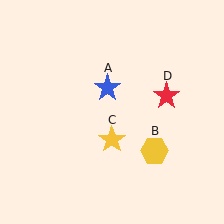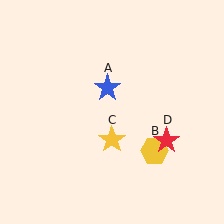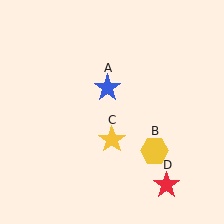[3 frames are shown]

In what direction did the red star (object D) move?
The red star (object D) moved down.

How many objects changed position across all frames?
1 object changed position: red star (object D).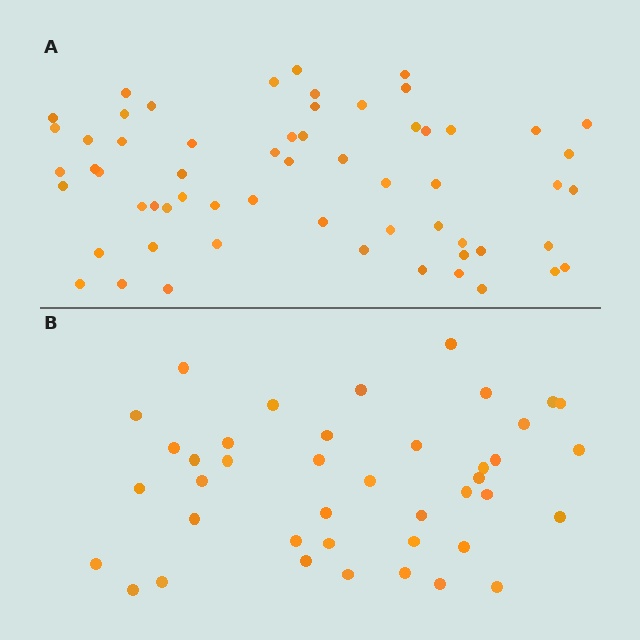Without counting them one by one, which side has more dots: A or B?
Region A (the top region) has more dots.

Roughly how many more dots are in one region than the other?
Region A has approximately 20 more dots than region B.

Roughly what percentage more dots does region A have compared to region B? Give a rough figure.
About 45% more.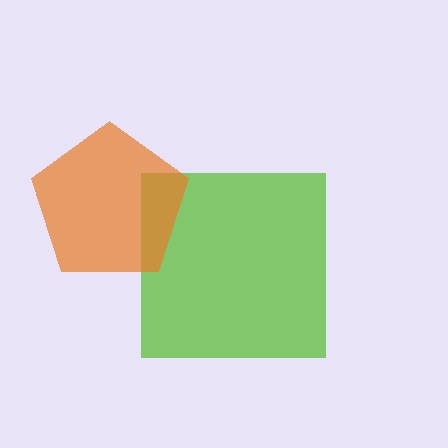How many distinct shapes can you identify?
There are 2 distinct shapes: a lime square, an orange pentagon.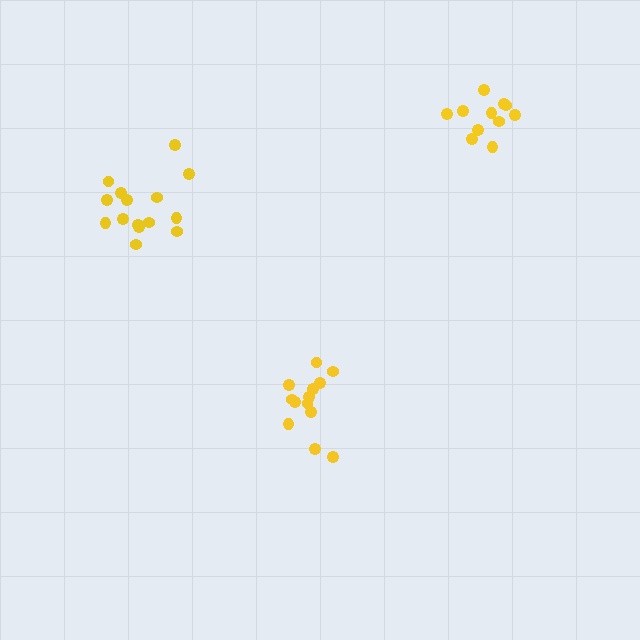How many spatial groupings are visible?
There are 3 spatial groupings.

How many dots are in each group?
Group 1: 13 dots, Group 2: 15 dots, Group 3: 11 dots (39 total).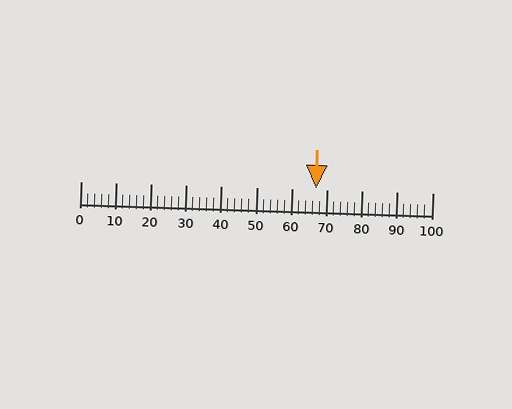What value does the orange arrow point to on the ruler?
The orange arrow points to approximately 67.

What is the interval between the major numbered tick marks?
The major tick marks are spaced 10 units apart.